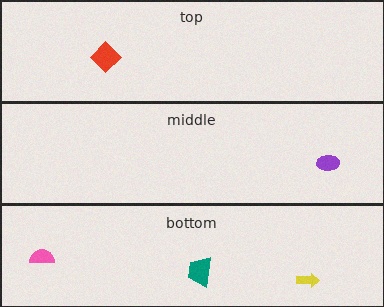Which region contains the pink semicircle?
The bottom region.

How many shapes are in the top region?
1.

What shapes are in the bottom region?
The teal trapezoid, the yellow arrow, the pink semicircle.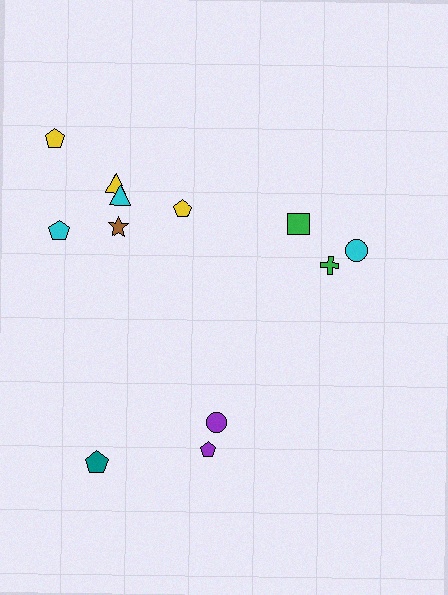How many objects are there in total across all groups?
There are 12 objects.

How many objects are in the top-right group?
There are 3 objects.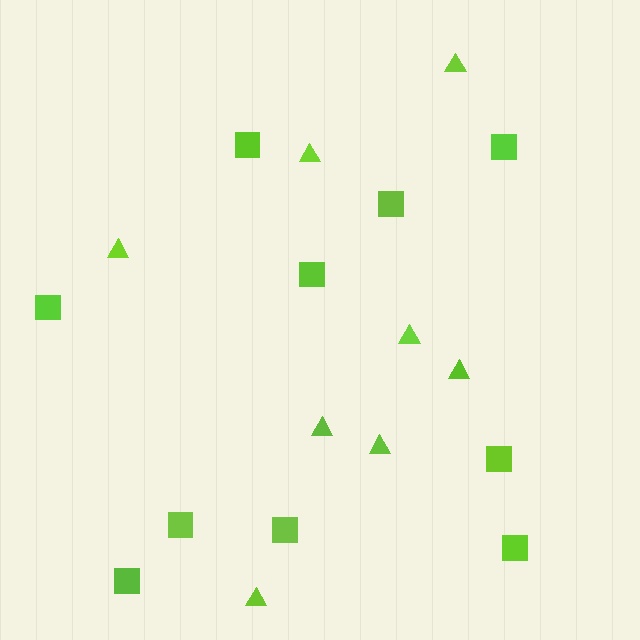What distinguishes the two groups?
There are 2 groups: one group of squares (10) and one group of triangles (8).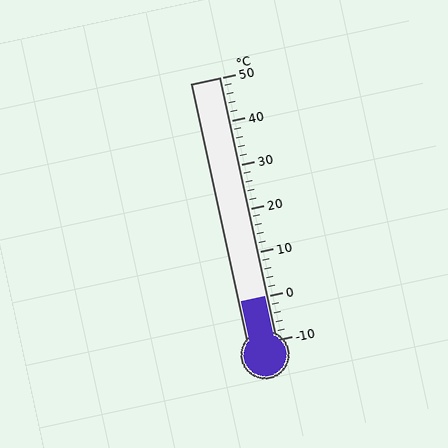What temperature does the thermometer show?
The thermometer shows approximately 0°C.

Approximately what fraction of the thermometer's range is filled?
The thermometer is filled to approximately 15% of its range.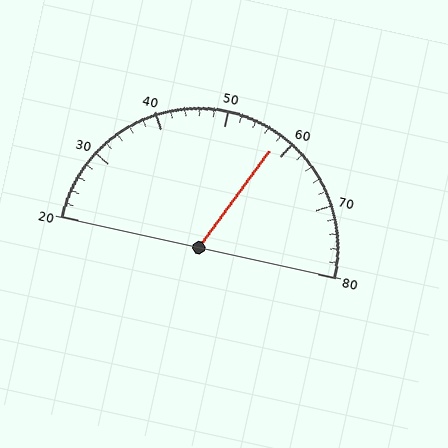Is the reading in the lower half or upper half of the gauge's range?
The reading is in the upper half of the range (20 to 80).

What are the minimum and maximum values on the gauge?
The gauge ranges from 20 to 80.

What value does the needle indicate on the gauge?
The needle indicates approximately 58.